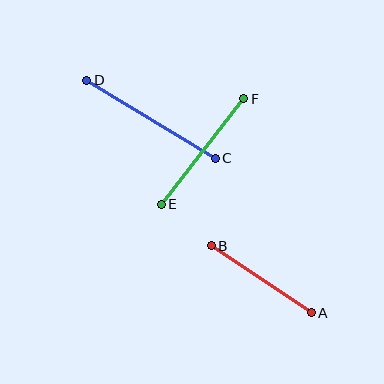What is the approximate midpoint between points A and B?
The midpoint is at approximately (261, 279) pixels.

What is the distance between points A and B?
The distance is approximately 120 pixels.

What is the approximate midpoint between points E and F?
The midpoint is at approximately (202, 151) pixels.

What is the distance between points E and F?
The distance is approximately 134 pixels.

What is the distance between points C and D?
The distance is approximately 150 pixels.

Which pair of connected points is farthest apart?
Points C and D are farthest apart.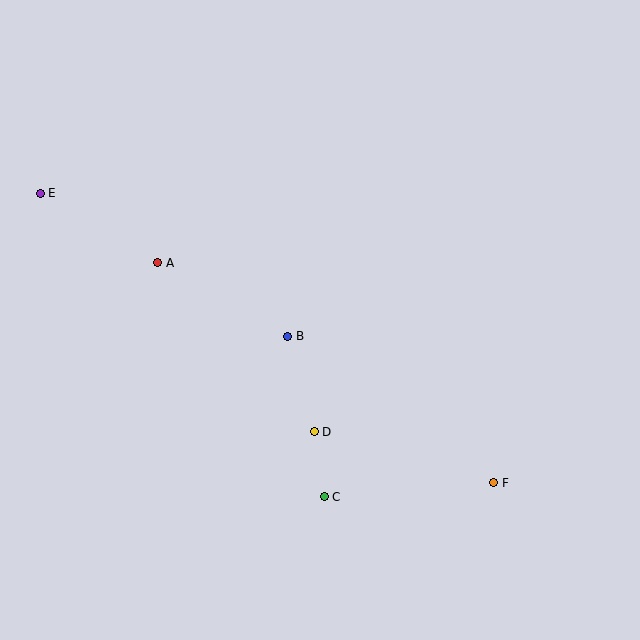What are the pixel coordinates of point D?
Point D is at (314, 432).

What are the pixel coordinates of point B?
Point B is at (287, 336).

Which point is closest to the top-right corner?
Point B is closest to the top-right corner.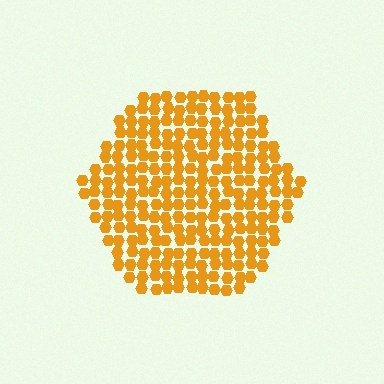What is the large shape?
The large shape is a hexagon.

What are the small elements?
The small elements are hexagons.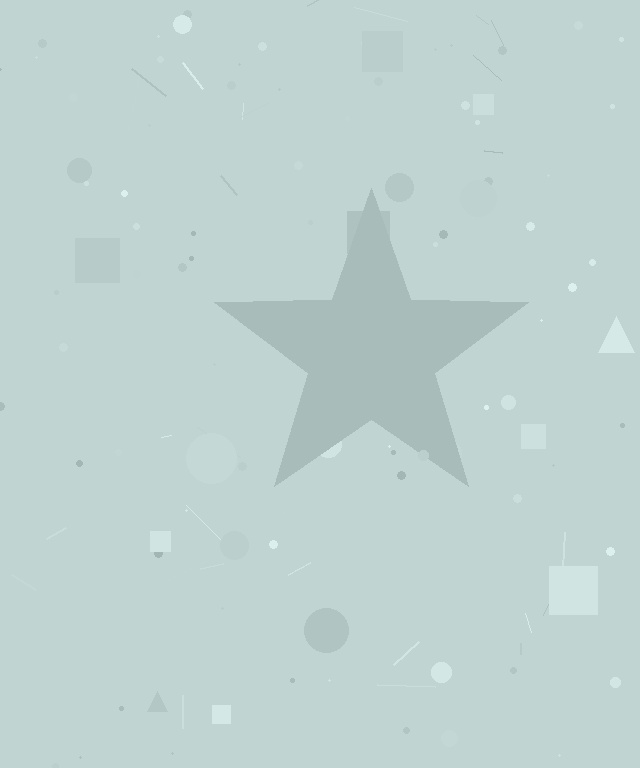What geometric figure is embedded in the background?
A star is embedded in the background.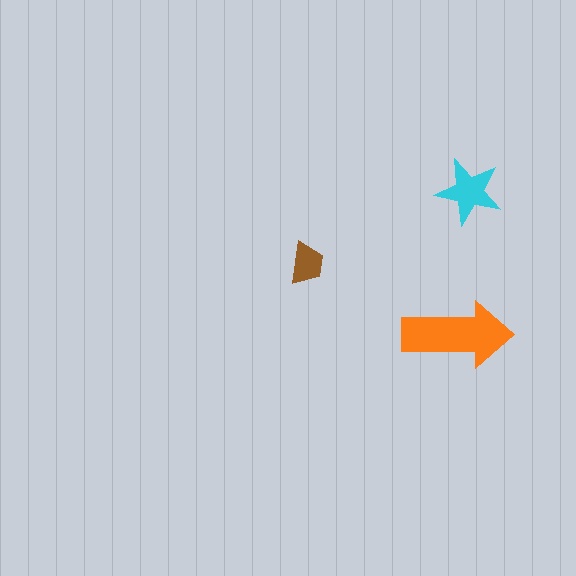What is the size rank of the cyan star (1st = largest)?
2nd.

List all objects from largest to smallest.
The orange arrow, the cyan star, the brown trapezoid.